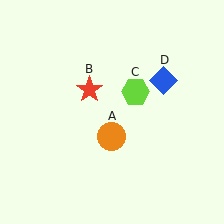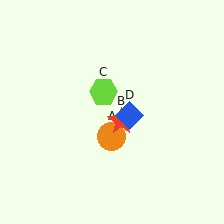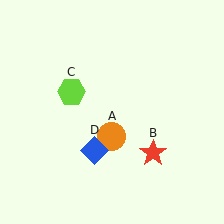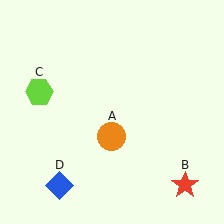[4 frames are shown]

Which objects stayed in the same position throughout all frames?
Orange circle (object A) remained stationary.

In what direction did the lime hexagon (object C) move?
The lime hexagon (object C) moved left.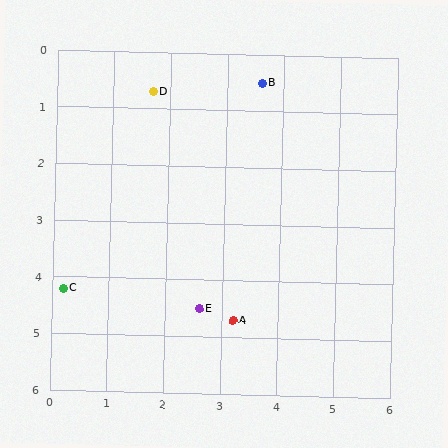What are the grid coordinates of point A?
Point A is at approximately (3.2, 4.7).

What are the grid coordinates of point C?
Point C is at approximately (0.2, 4.2).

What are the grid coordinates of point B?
Point B is at approximately (3.6, 0.5).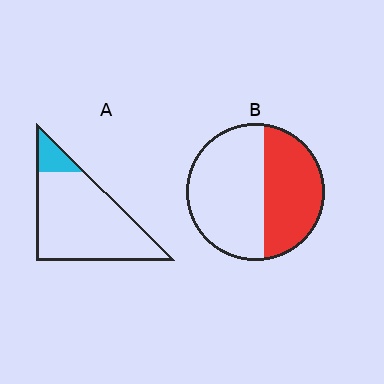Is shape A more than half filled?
No.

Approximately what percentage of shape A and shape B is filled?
A is approximately 15% and B is approximately 40%.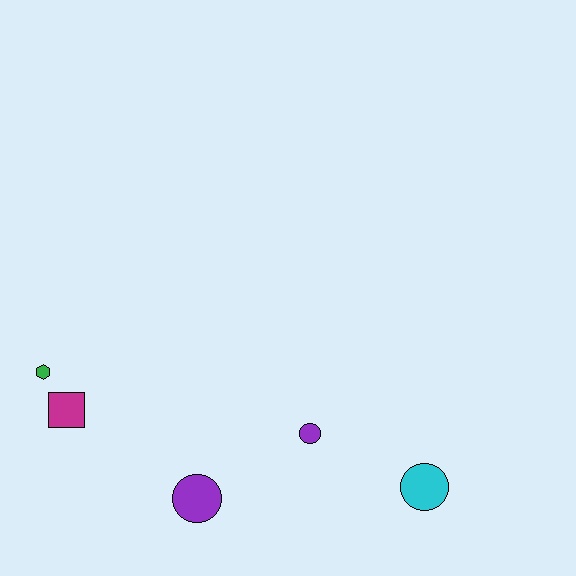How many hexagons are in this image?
There is 1 hexagon.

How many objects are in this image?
There are 5 objects.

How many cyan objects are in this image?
There is 1 cyan object.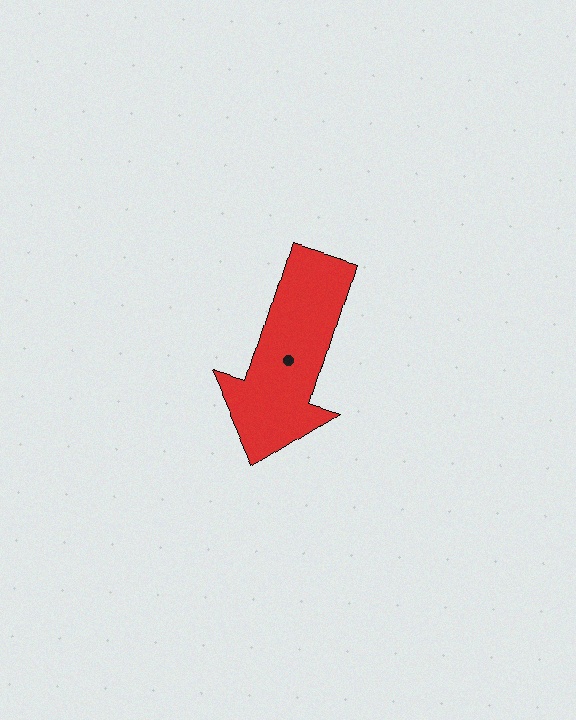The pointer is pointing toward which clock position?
Roughly 7 o'clock.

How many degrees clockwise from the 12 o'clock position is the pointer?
Approximately 197 degrees.